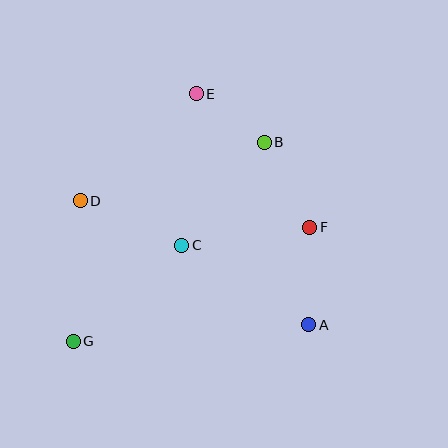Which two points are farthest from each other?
Points E and G are farthest from each other.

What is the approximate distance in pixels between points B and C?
The distance between B and C is approximately 132 pixels.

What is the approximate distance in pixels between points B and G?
The distance between B and G is approximately 276 pixels.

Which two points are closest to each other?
Points B and E are closest to each other.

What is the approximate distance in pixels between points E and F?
The distance between E and F is approximately 175 pixels.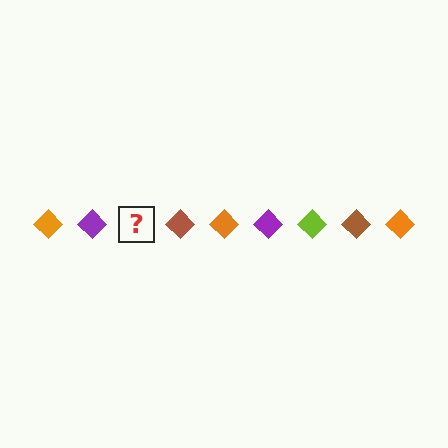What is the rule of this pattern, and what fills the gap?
The rule is that the pattern cycles through orange, purple, lime, brown diamonds. The gap should be filled with a lime diamond.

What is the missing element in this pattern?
The missing element is a lime diamond.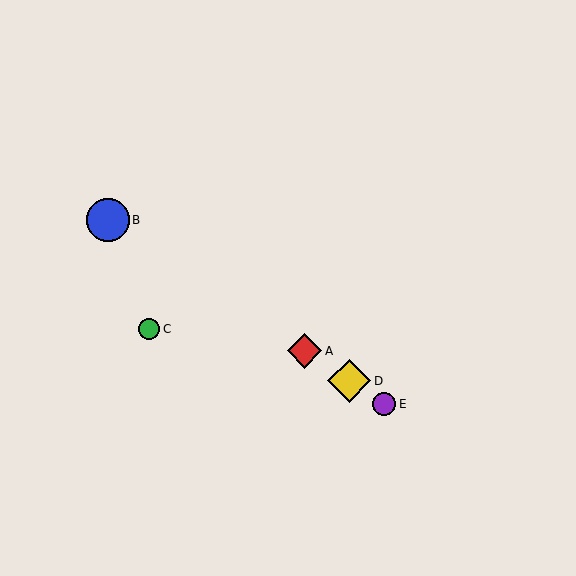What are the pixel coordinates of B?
Object B is at (108, 220).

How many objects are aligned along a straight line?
4 objects (A, B, D, E) are aligned along a straight line.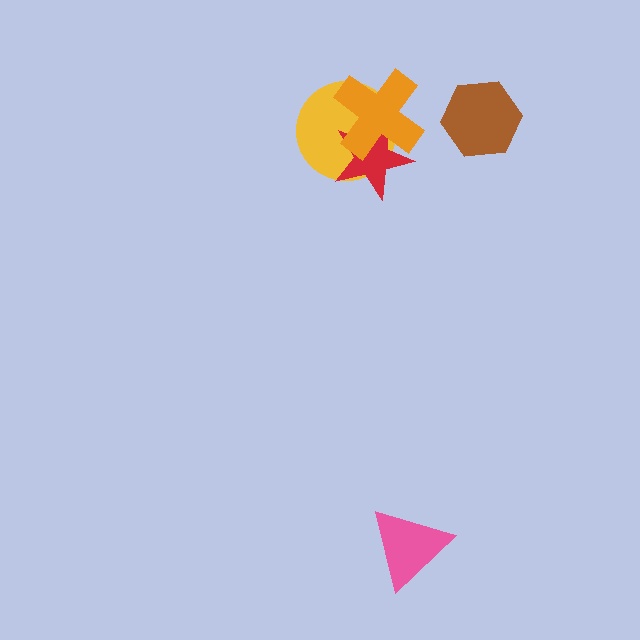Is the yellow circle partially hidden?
Yes, it is partially covered by another shape.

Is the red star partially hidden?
Yes, it is partially covered by another shape.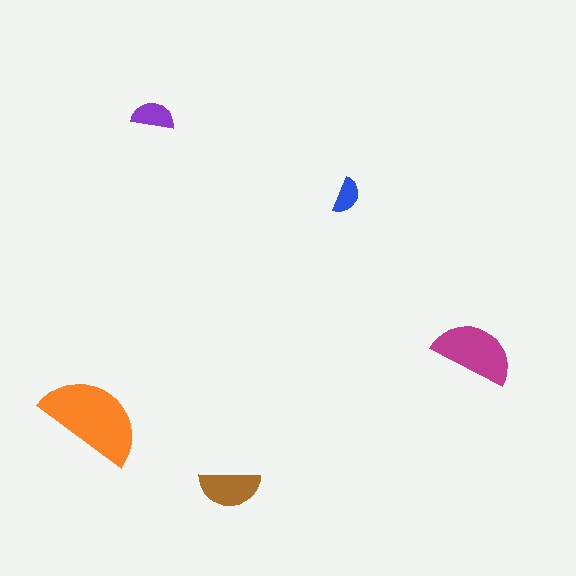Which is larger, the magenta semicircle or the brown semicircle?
The magenta one.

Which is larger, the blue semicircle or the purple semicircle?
The purple one.